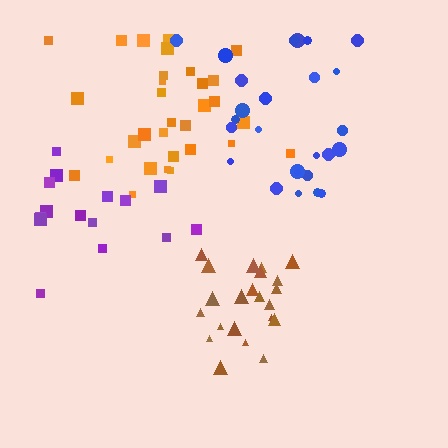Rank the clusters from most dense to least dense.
brown, orange, blue, purple.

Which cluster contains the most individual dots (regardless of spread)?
Orange (32).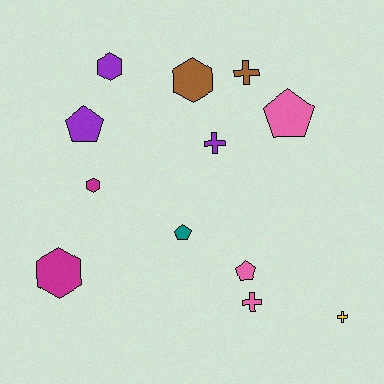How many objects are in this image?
There are 12 objects.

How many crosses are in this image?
There are 4 crosses.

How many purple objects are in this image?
There are 3 purple objects.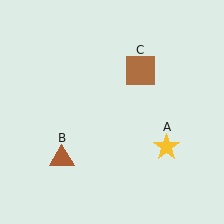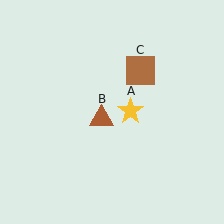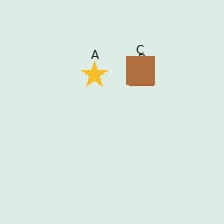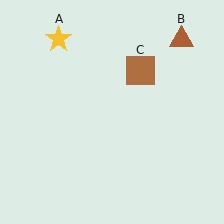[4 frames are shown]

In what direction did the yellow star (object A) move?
The yellow star (object A) moved up and to the left.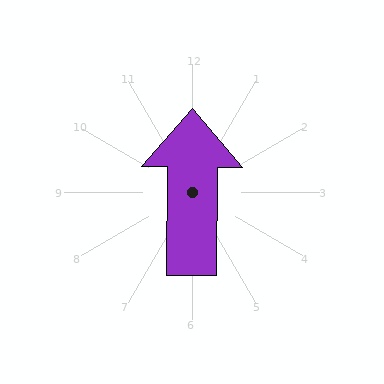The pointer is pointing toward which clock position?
Roughly 12 o'clock.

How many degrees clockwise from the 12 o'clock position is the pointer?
Approximately 0 degrees.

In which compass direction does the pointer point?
North.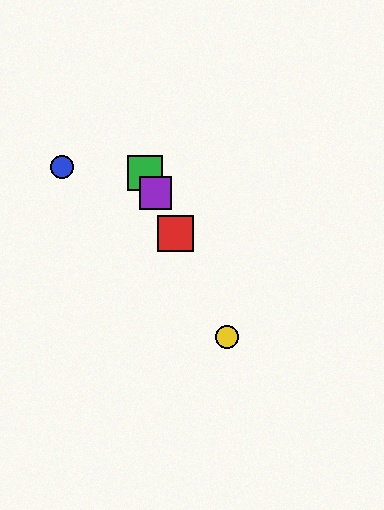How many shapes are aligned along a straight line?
4 shapes (the red square, the green square, the yellow circle, the purple square) are aligned along a straight line.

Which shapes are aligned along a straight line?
The red square, the green square, the yellow circle, the purple square are aligned along a straight line.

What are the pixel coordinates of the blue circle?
The blue circle is at (62, 167).